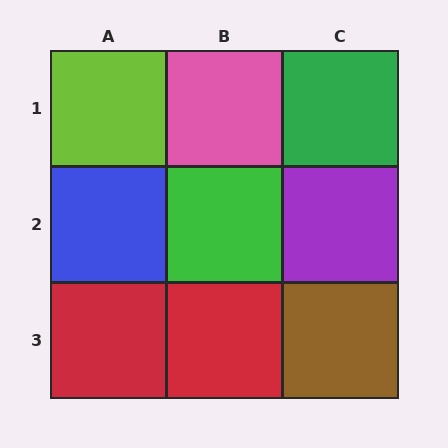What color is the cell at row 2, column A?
Blue.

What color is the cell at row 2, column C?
Purple.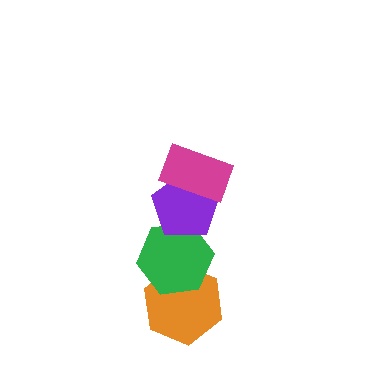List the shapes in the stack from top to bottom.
From top to bottom: the magenta rectangle, the purple pentagon, the green hexagon, the orange hexagon.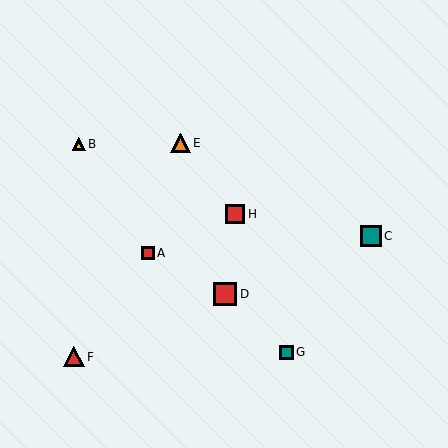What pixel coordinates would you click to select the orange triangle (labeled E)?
Click at (180, 143) to select the orange triangle E.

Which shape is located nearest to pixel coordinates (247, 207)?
The red square (labeled H) at (235, 214) is nearest to that location.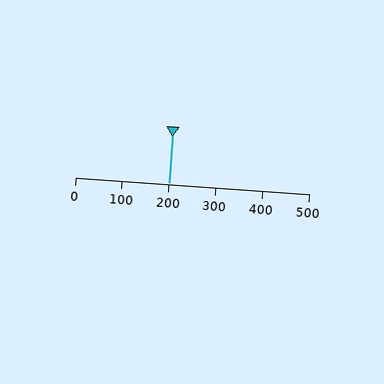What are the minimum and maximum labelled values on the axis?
The axis runs from 0 to 500.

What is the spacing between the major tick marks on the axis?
The major ticks are spaced 100 apart.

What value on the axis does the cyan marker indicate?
The marker indicates approximately 200.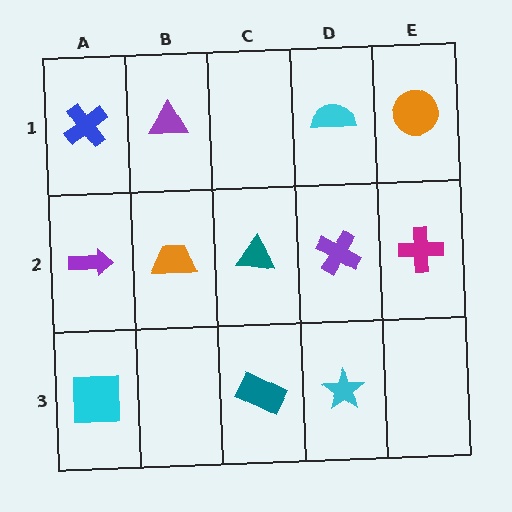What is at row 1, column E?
An orange circle.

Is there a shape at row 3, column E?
No, that cell is empty.